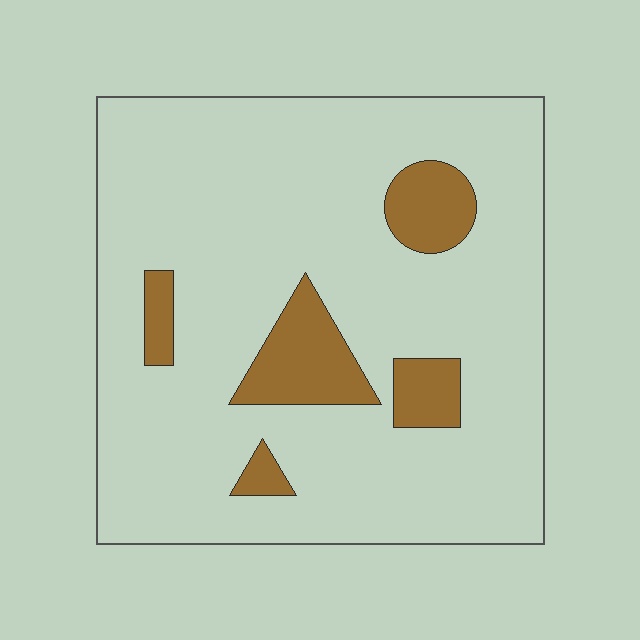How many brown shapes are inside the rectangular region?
5.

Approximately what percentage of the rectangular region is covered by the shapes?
Approximately 15%.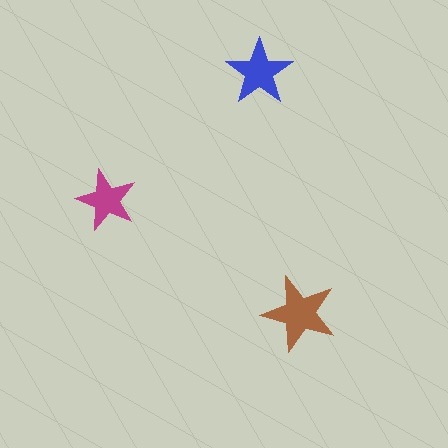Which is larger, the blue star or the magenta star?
The blue one.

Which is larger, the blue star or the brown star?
The brown one.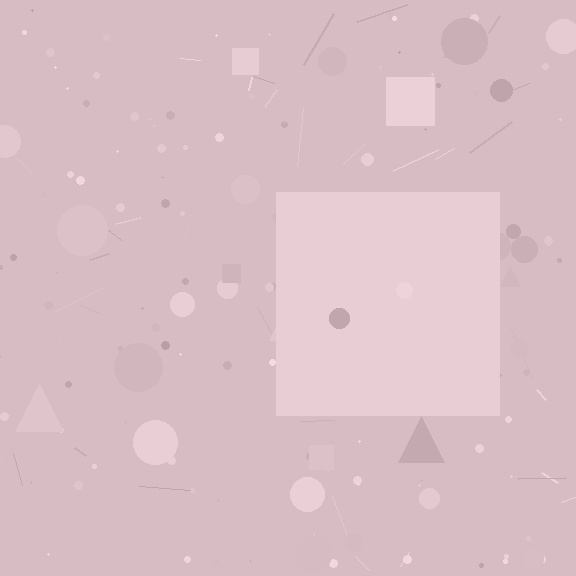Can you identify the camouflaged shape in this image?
The camouflaged shape is a square.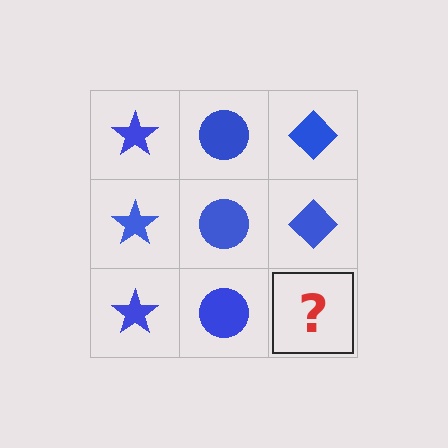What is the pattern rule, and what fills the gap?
The rule is that each column has a consistent shape. The gap should be filled with a blue diamond.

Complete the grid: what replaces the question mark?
The question mark should be replaced with a blue diamond.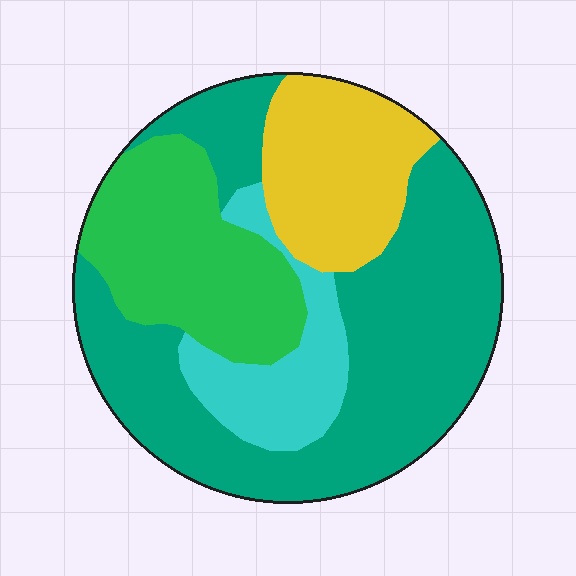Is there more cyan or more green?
Green.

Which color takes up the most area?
Teal, at roughly 50%.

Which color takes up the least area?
Cyan, at roughly 10%.